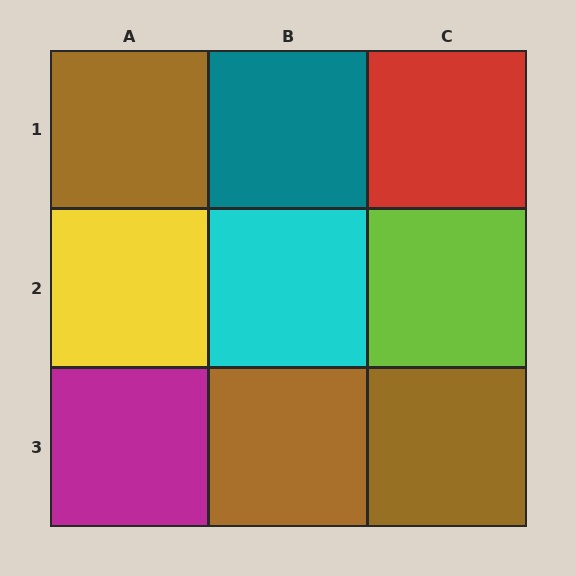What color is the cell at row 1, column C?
Red.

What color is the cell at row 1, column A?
Brown.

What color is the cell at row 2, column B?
Cyan.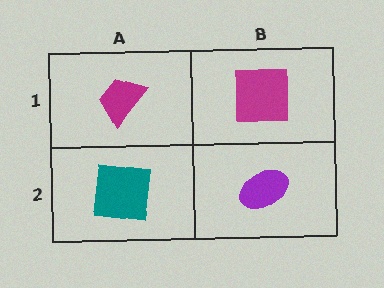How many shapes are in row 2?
2 shapes.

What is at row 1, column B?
A magenta square.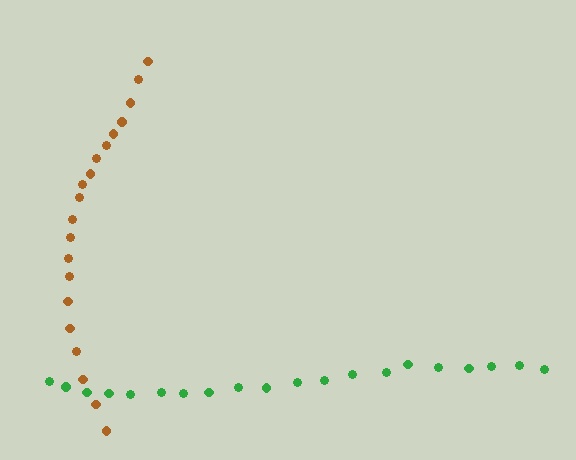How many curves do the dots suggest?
There are 2 distinct paths.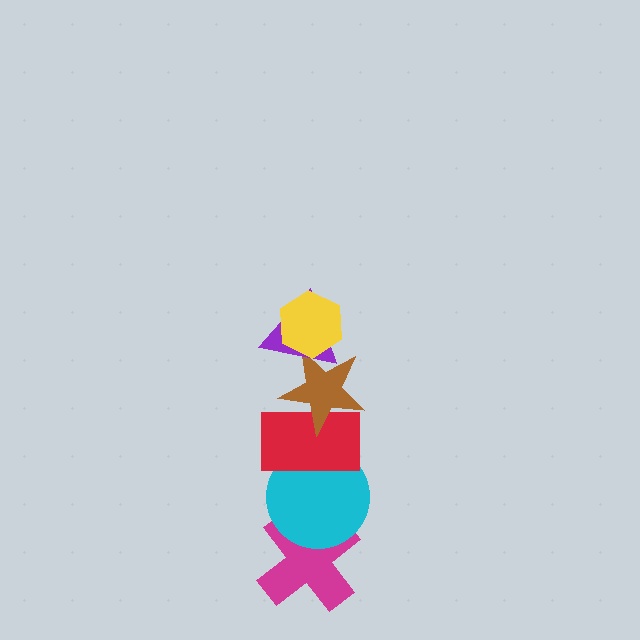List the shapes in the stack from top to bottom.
From top to bottom: the yellow hexagon, the purple triangle, the brown star, the red rectangle, the cyan circle, the magenta cross.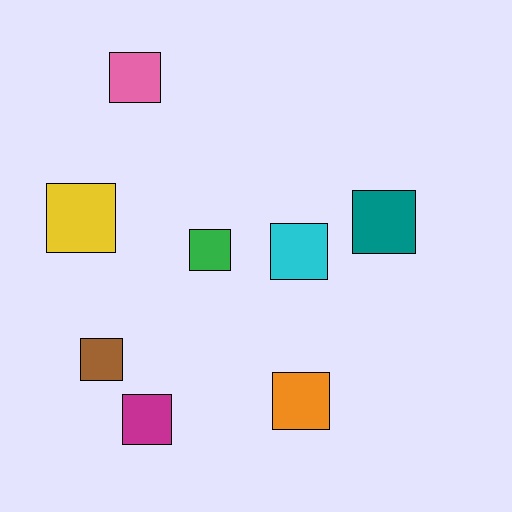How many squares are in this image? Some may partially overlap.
There are 8 squares.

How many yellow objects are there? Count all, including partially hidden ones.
There is 1 yellow object.